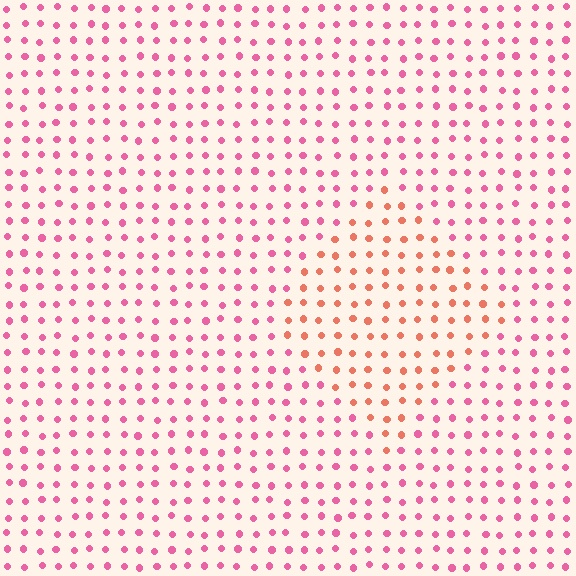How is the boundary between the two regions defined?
The boundary is defined purely by a slight shift in hue (about 37 degrees). Spacing, size, and orientation are identical on both sides.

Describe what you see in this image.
The image is filled with small pink elements in a uniform arrangement. A diamond-shaped region is visible where the elements are tinted to a slightly different hue, forming a subtle color boundary.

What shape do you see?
I see a diamond.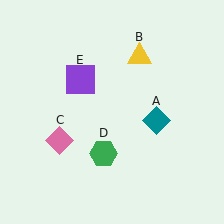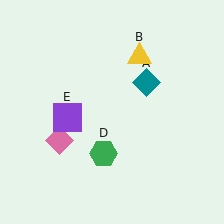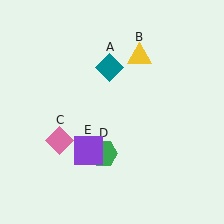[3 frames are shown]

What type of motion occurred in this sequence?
The teal diamond (object A), purple square (object E) rotated counterclockwise around the center of the scene.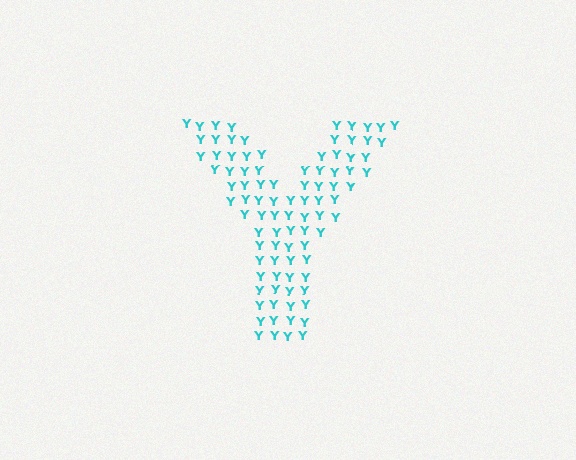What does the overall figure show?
The overall figure shows the letter Y.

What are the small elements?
The small elements are letter Y's.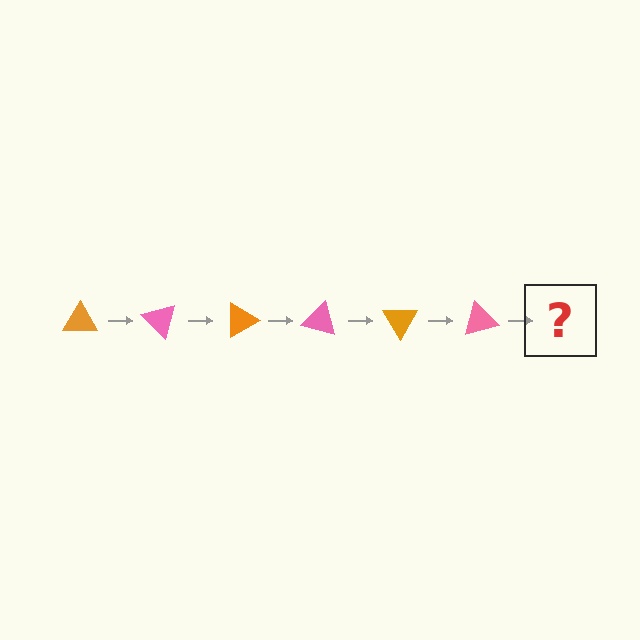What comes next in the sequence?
The next element should be an orange triangle, rotated 270 degrees from the start.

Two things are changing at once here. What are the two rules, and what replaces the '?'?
The two rules are that it rotates 45 degrees each step and the color cycles through orange and pink. The '?' should be an orange triangle, rotated 270 degrees from the start.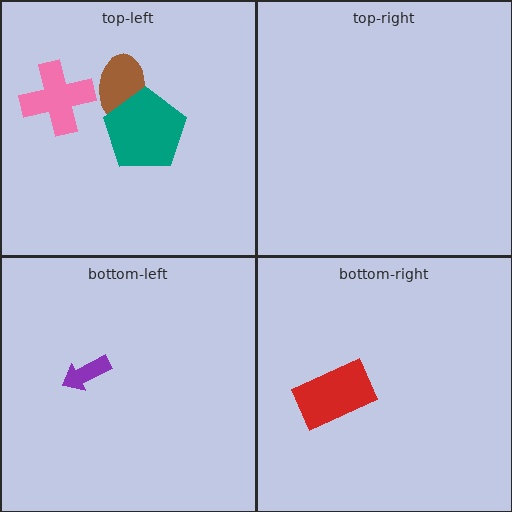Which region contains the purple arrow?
The bottom-left region.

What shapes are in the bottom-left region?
The purple arrow.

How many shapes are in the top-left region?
3.